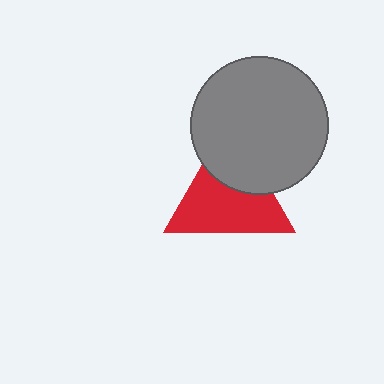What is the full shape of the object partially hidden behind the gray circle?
The partially hidden object is a red triangle.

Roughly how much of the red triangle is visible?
Most of it is visible (roughly 65%).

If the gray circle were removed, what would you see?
You would see the complete red triangle.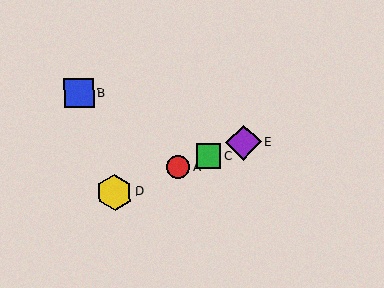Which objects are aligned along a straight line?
Objects A, C, D, E are aligned along a straight line.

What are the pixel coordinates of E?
Object E is at (243, 143).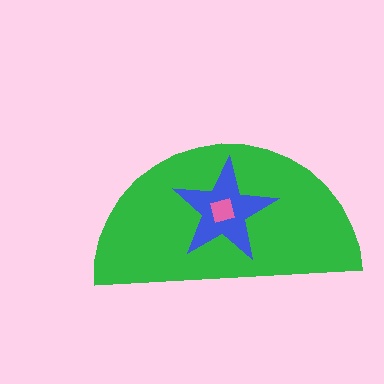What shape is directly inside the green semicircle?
The blue star.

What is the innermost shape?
The pink square.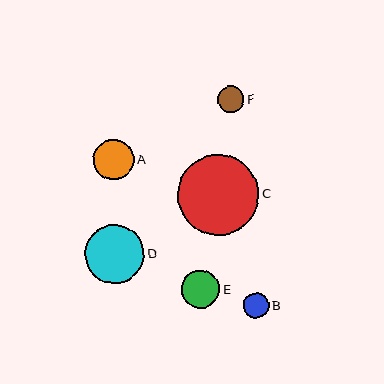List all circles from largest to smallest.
From largest to smallest: C, D, A, E, F, B.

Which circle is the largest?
Circle C is the largest with a size of approximately 81 pixels.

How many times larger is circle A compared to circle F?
Circle A is approximately 1.5 times the size of circle F.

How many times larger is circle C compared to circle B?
Circle C is approximately 3.2 times the size of circle B.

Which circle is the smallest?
Circle B is the smallest with a size of approximately 26 pixels.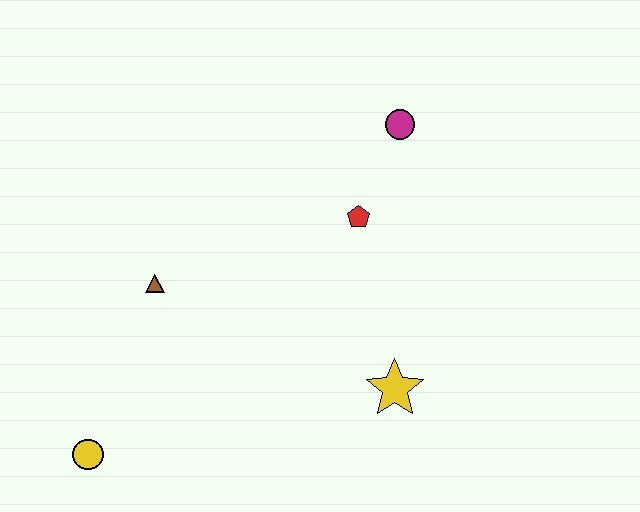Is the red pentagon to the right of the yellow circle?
Yes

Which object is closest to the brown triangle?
The yellow circle is closest to the brown triangle.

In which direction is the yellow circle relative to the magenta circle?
The yellow circle is below the magenta circle.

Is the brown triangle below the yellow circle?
No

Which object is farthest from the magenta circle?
The yellow circle is farthest from the magenta circle.